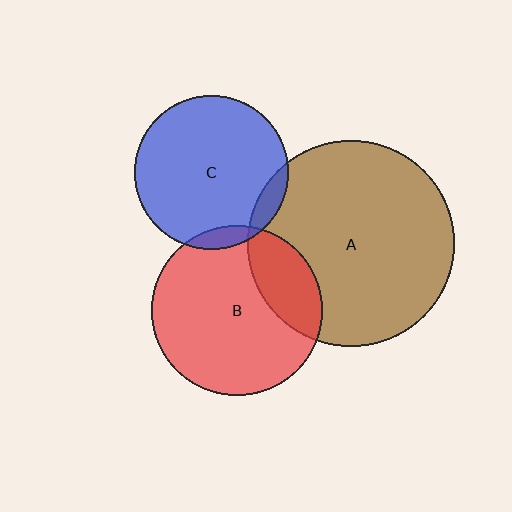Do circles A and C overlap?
Yes.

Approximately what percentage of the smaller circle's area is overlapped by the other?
Approximately 5%.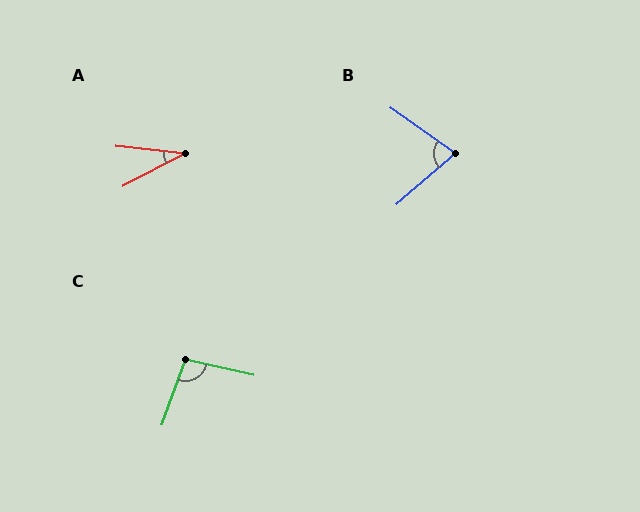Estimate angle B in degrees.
Approximately 77 degrees.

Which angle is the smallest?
A, at approximately 33 degrees.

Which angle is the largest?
C, at approximately 97 degrees.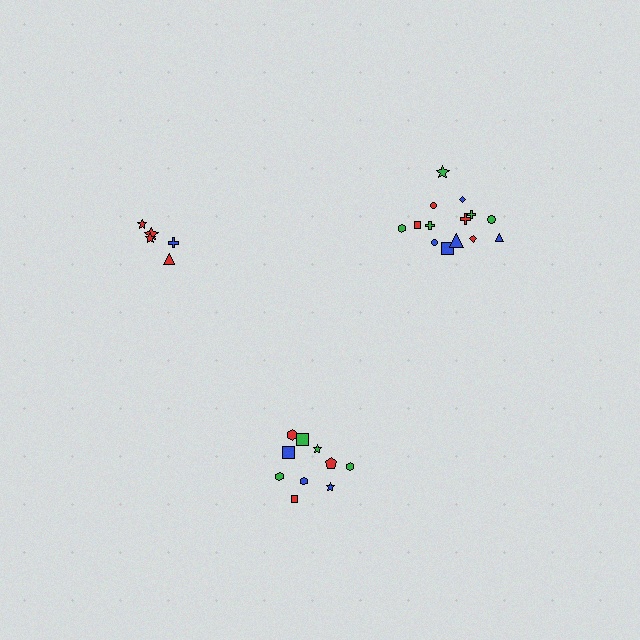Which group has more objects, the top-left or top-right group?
The top-right group.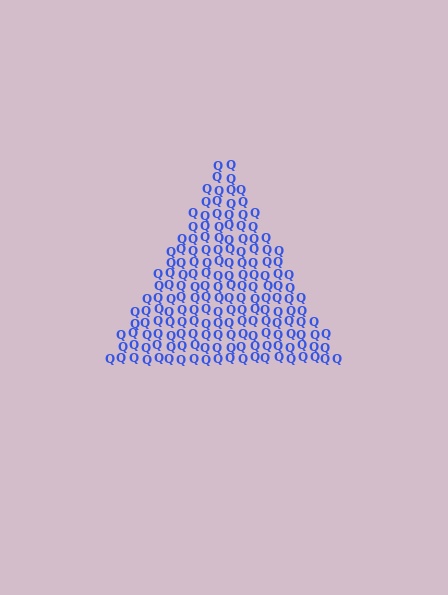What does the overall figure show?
The overall figure shows a triangle.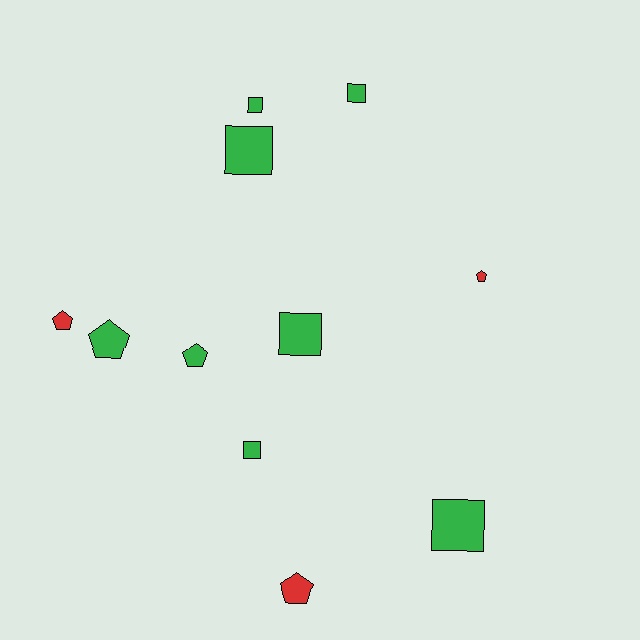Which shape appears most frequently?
Square, with 6 objects.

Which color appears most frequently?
Green, with 8 objects.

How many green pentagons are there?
There are 2 green pentagons.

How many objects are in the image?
There are 11 objects.